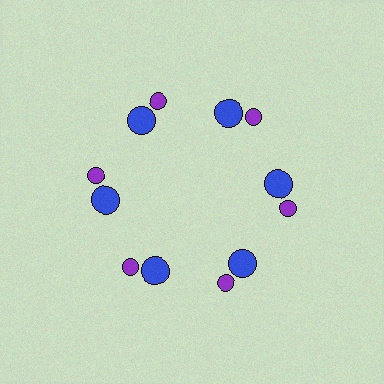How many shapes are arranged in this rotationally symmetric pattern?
There are 12 shapes, arranged in 6 groups of 2.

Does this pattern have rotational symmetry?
Yes, this pattern has 6-fold rotational symmetry. It looks the same after rotating 60 degrees around the center.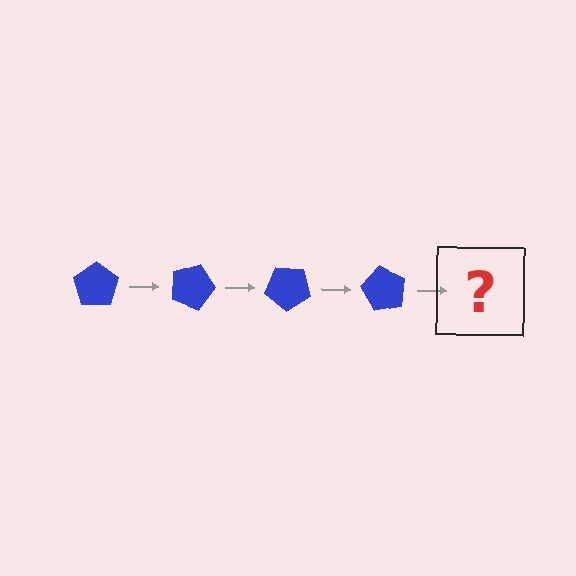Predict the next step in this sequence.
The next step is a blue pentagon rotated 80 degrees.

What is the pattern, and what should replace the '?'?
The pattern is that the pentagon rotates 20 degrees each step. The '?' should be a blue pentagon rotated 80 degrees.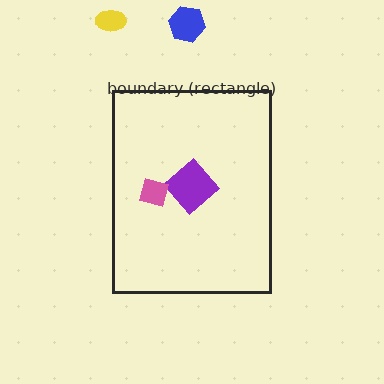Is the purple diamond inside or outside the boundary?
Inside.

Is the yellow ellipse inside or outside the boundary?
Outside.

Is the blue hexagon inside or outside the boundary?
Outside.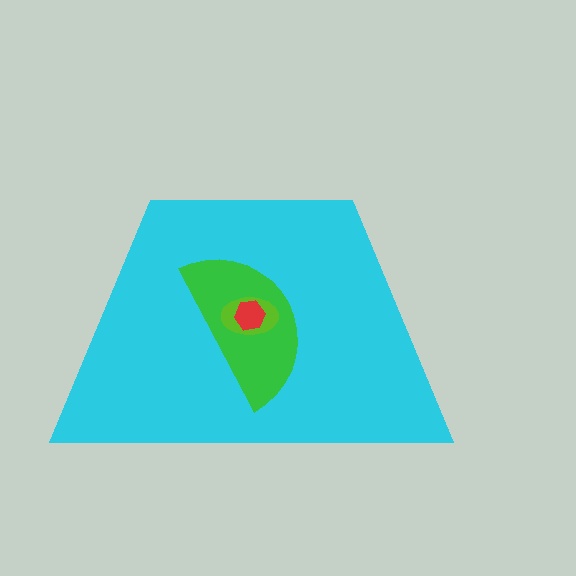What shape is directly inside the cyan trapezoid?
The green semicircle.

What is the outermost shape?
The cyan trapezoid.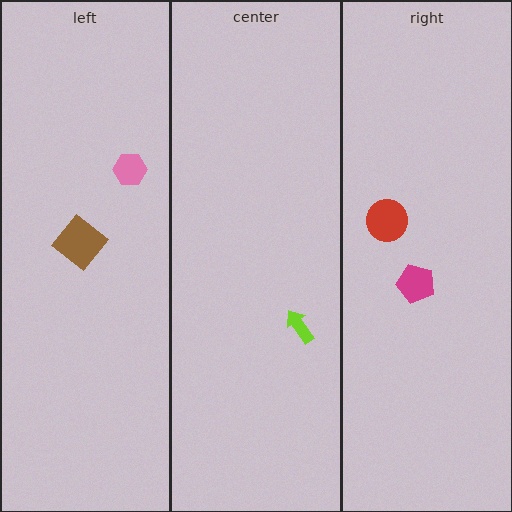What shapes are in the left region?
The brown diamond, the pink hexagon.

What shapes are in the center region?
The lime arrow.